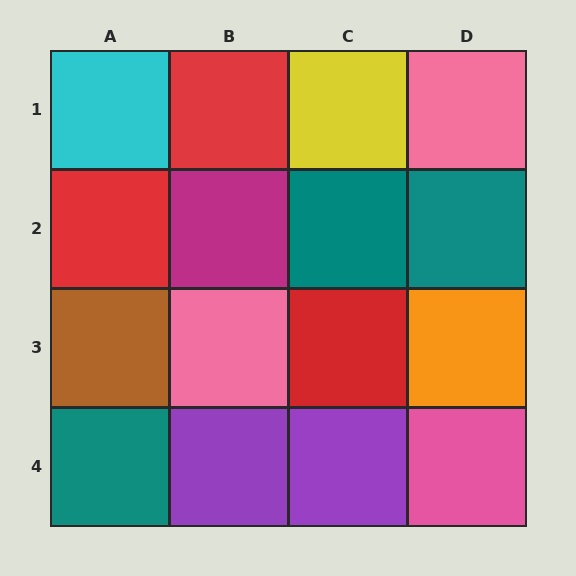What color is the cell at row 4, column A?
Teal.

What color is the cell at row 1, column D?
Pink.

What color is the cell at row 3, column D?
Orange.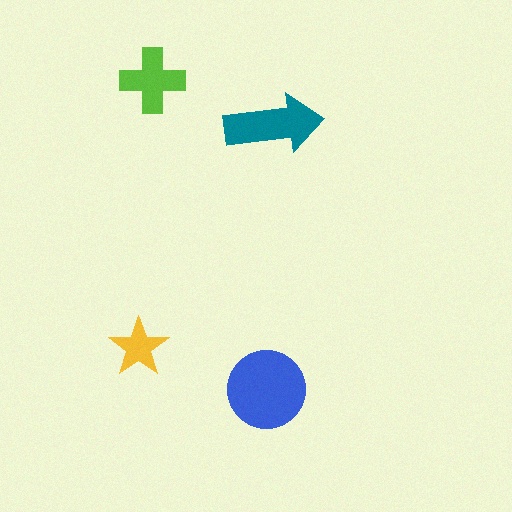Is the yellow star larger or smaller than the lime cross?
Smaller.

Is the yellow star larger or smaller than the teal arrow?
Smaller.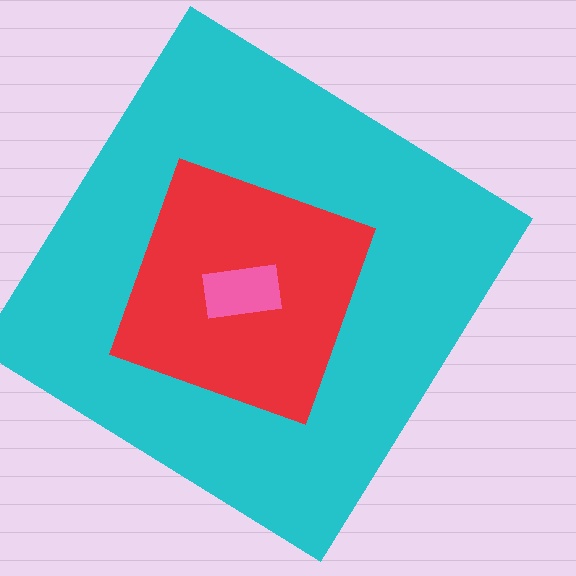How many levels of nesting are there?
3.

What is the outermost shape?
The cyan diamond.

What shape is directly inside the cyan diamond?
The red diamond.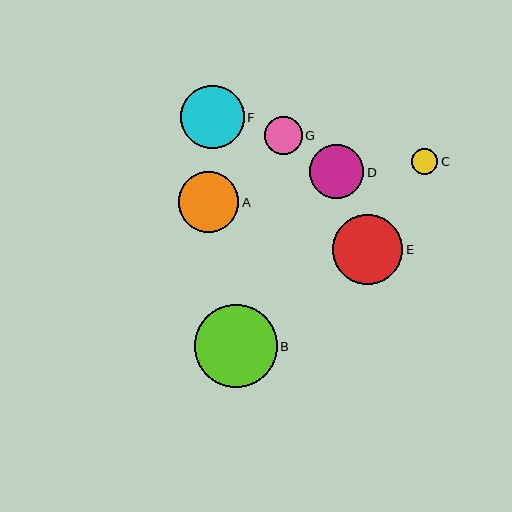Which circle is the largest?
Circle B is the largest with a size of approximately 83 pixels.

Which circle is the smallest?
Circle C is the smallest with a size of approximately 26 pixels.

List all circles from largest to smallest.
From largest to smallest: B, E, F, A, D, G, C.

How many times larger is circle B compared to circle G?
Circle B is approximately 2.2 times the size of circle G.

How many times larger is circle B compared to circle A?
Circle B is approximately 1.4 times the size of circle A.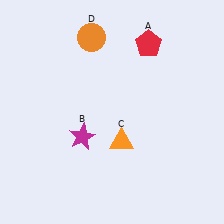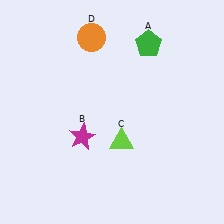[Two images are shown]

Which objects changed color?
A changed from red to green. C changed from orange to lime.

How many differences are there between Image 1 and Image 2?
There are 2 differences between the two images.